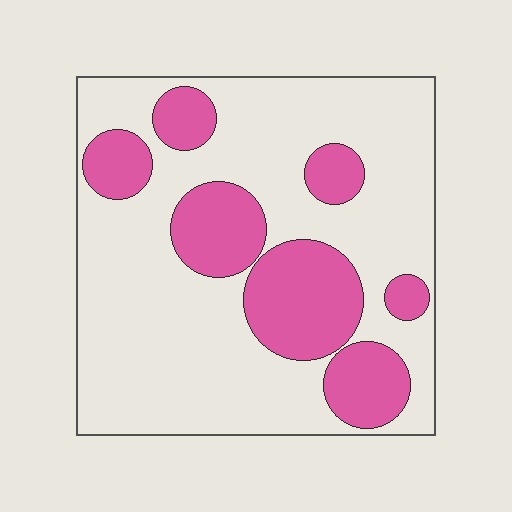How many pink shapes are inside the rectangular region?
7.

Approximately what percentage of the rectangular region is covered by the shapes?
Approximately 30%.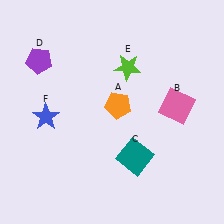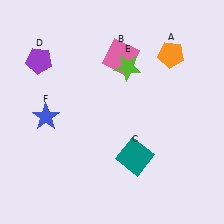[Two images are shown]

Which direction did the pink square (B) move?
The pink square (B) moved left.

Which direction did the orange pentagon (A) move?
The orange pentagon (A) moved right.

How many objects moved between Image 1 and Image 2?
2 objects moved between the two images.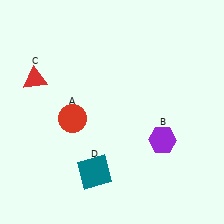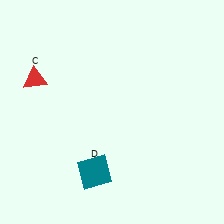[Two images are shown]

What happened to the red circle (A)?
The red circle (A) was removed in Image 2. It was in the bottom-left area of Image 1.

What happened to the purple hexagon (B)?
The purple hexagon (B) was removed in Image 2. It was in the bottom-right area of Image 1.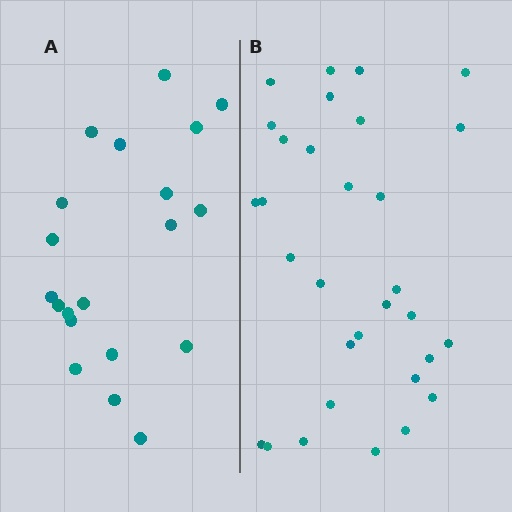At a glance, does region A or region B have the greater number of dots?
Region B (the right region) has more dots.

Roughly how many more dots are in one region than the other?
Region B has roughly 12 or so more dots than region A.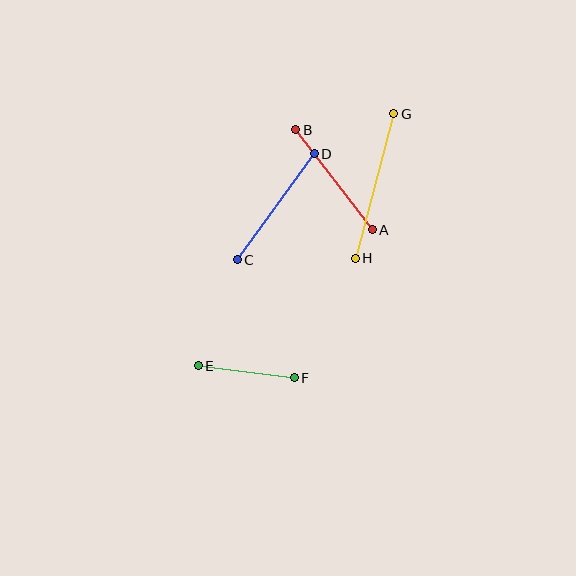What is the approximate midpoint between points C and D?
The midpoint is at approximately (276, 207) pixels.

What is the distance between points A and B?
The distance is approximately 126 pixels.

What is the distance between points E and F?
The distance is approximately 97 pixels.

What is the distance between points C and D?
The distance is approximately 131 pixels.